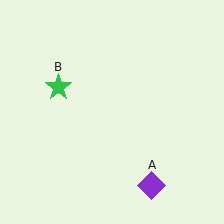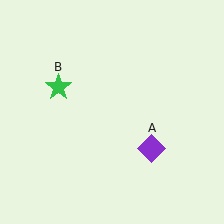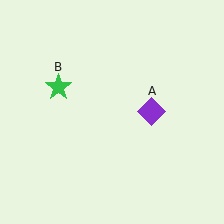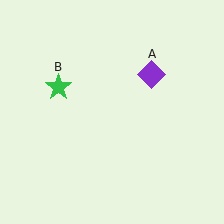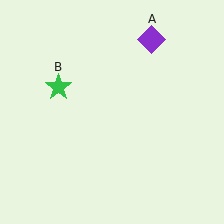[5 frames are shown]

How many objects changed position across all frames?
1 object changed position: purple diamond (object A).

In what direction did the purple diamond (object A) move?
The purple diamond (object A) moved up.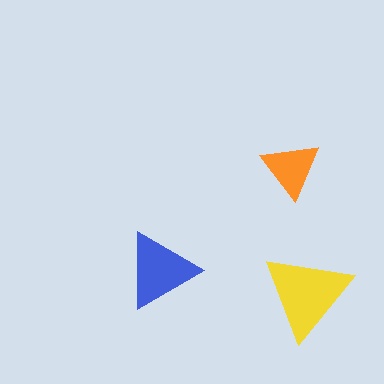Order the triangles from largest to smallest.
the yellow one, the blue one, the orange one.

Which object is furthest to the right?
The yellow triangle is rightmost.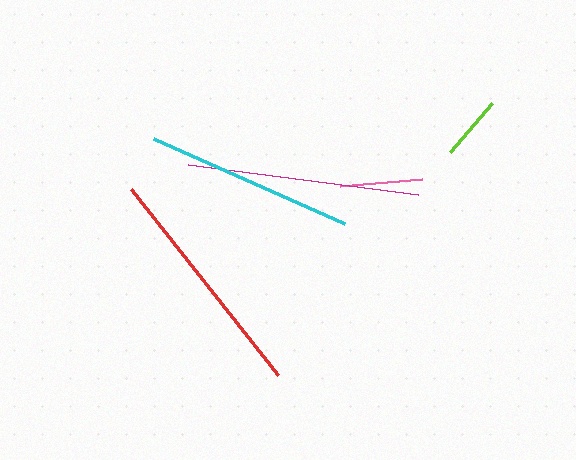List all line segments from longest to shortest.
From longest to shortest: red, magenta, cyan, pink, lime.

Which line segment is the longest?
The red line is the longest at approximately 237 pixels.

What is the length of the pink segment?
The pink segment is approximately 82 pixels long.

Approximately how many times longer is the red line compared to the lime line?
The red line is approximately 3.7 times the length of the lime line.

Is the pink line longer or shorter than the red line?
The red line is longer than the pink line.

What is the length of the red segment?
The red segment is approximately 237 pixels long.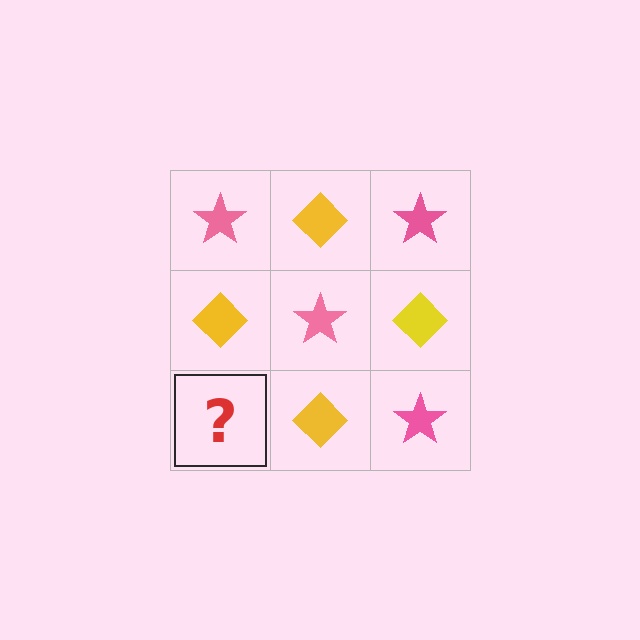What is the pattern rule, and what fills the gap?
The rule is that it alternates pink star and yellow diamond in a checkerboard pattern. The gap should be filled with a pink star.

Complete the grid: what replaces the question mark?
The question mark should be replaced with a pink star.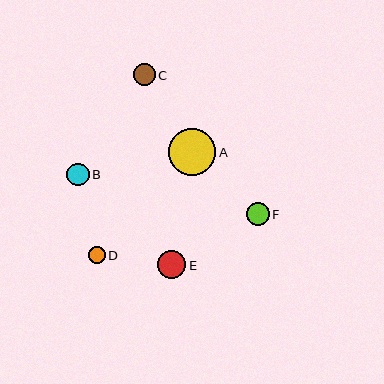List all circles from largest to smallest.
From largest to smallest: A, E, F, B, C, D.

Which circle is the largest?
Circle A is the largest with a size of approximately 47 pixels.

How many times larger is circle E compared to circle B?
Circle E is approximately 1.2 times the size of circle B.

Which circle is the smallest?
Circle D is the smallest with a size of approximately 17 pixels.